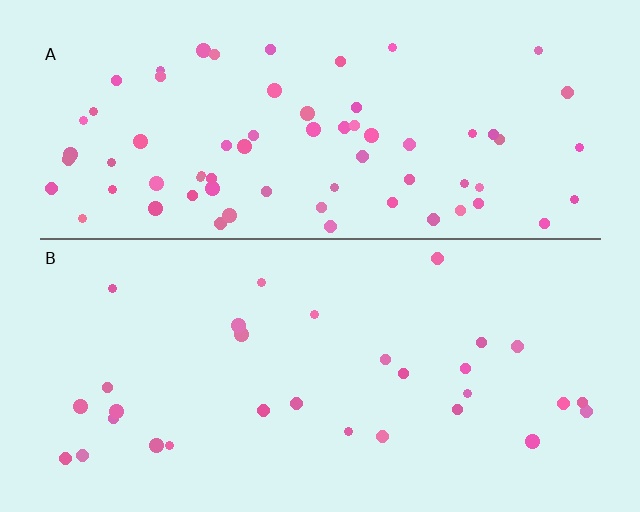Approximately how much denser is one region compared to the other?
Approximately 2.3× — region A over region B.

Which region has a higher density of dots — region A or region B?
A (the top).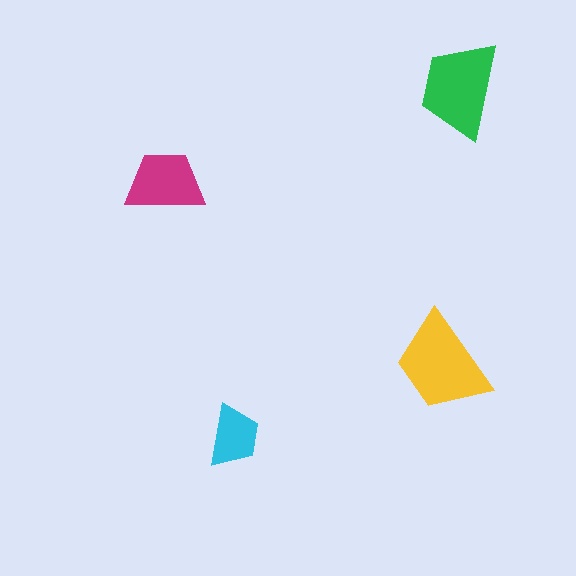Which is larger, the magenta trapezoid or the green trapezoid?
The green one.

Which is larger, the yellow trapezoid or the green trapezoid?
The yellow one.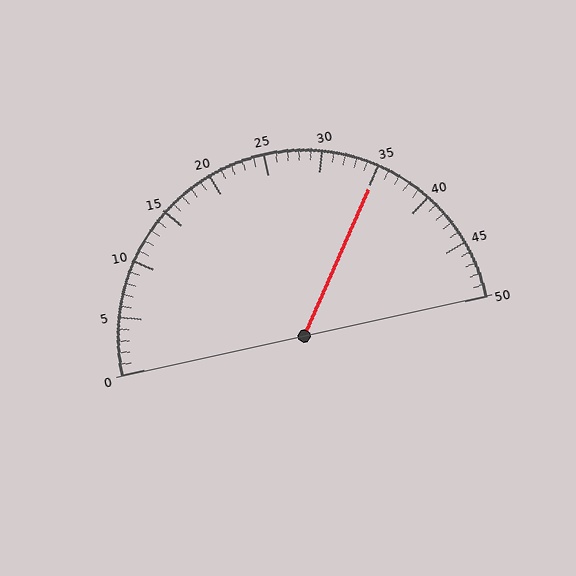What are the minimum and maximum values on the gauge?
The gauge ranges from 0 to 50.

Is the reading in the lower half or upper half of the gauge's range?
The reading is in the upper half of the range (0 to 50).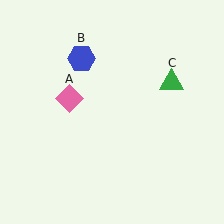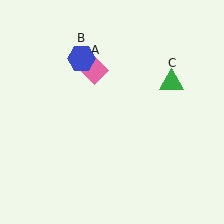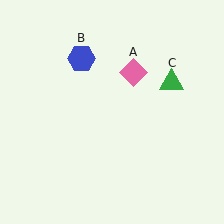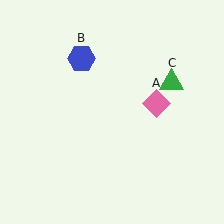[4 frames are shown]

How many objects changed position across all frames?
1 object changed position: pink diamond (object A).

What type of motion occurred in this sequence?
The pink diamond (object A) rotated clockwise around the center of the scene.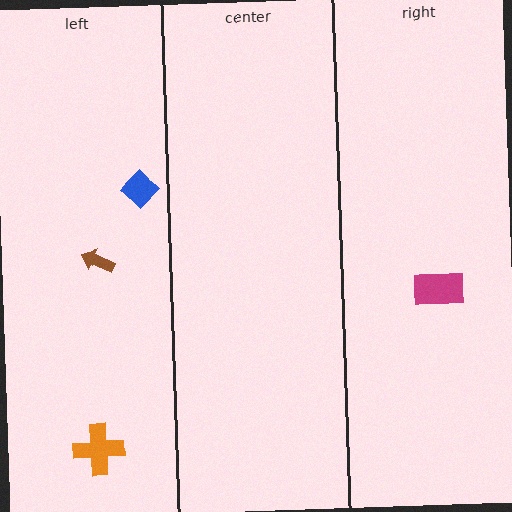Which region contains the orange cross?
The left region.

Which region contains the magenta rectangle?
The right region.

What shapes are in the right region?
The magenta rectangle.